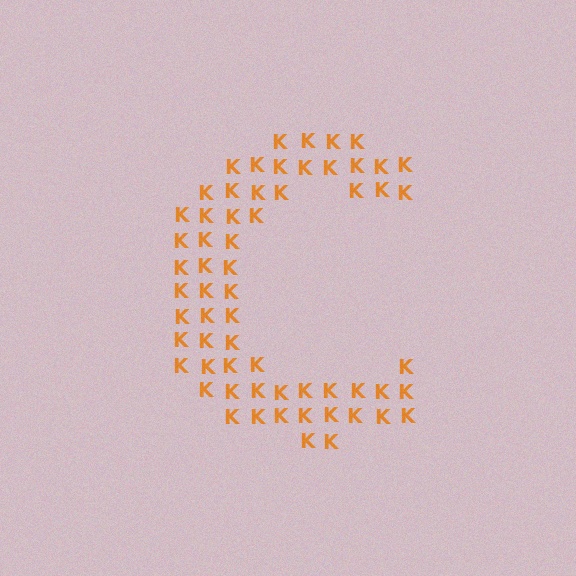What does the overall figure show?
The overall figure shows the letter C.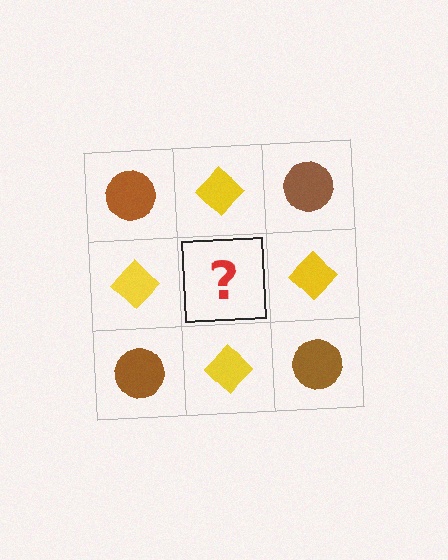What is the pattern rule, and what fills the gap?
The rule is that it alternates brown circle and yellow diamond in a checkerboard pattern. The gap should be filled with a brown circle.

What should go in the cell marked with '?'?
The missing cell should contain a brown circle.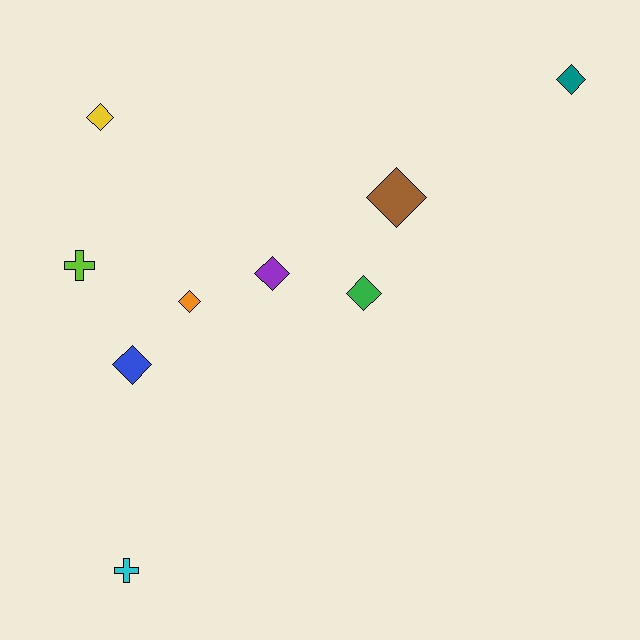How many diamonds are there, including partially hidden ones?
There are 7 diamonds.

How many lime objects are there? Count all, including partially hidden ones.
There is 1 lime object.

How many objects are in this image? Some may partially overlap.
There are 9 objects.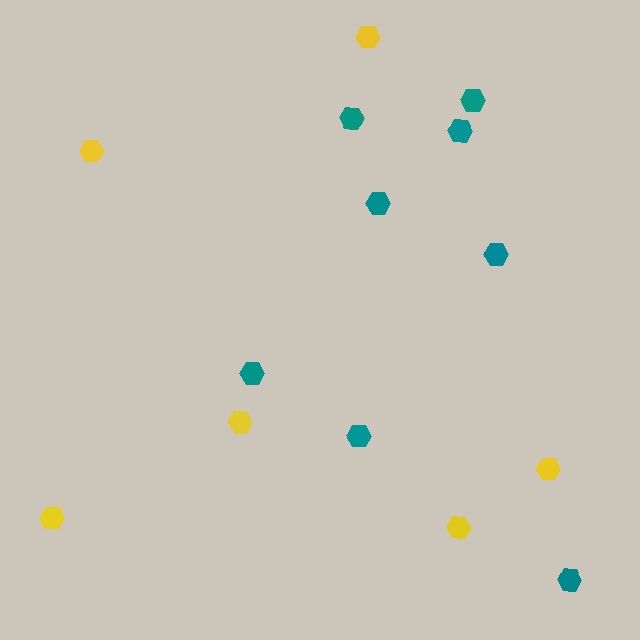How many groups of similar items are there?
There are 2 groups: one group of teal hexagons (8) and one group of yellow hexagons (6).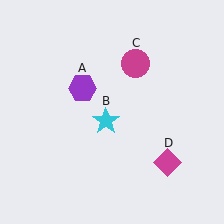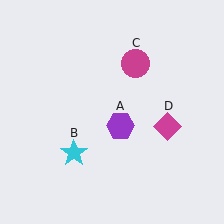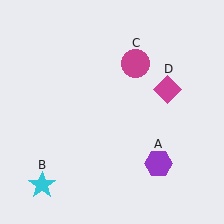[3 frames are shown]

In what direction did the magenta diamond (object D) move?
The magenta diamond (object D) moved up.